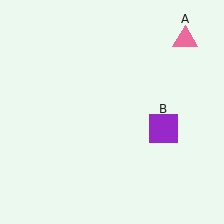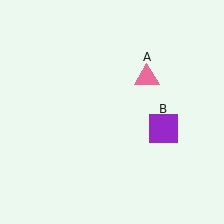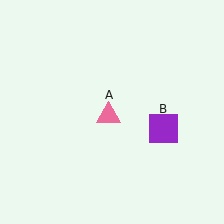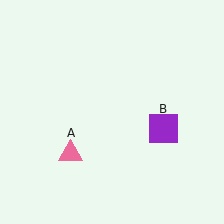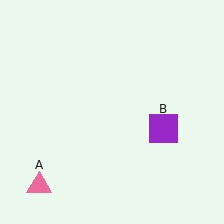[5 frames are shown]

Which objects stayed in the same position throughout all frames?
Purple square (object B) remained stationary.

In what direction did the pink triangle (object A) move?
The pink triangle (object A) moved down and to the left.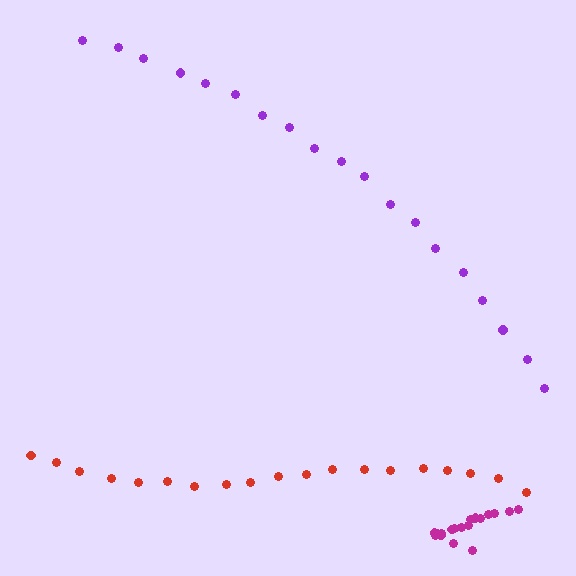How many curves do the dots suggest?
There are 3 distinct paths.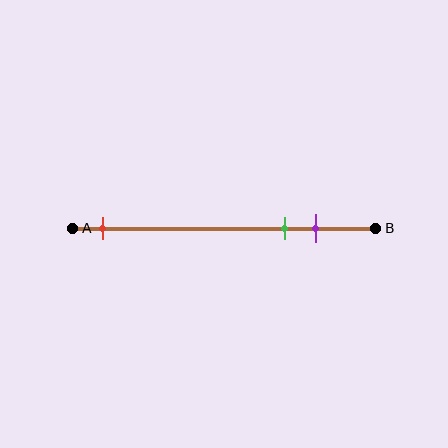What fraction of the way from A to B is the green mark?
The green mark is approximately 70% (0.7) of the way from A to B.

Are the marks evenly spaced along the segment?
No, the marks are not evenly spaced.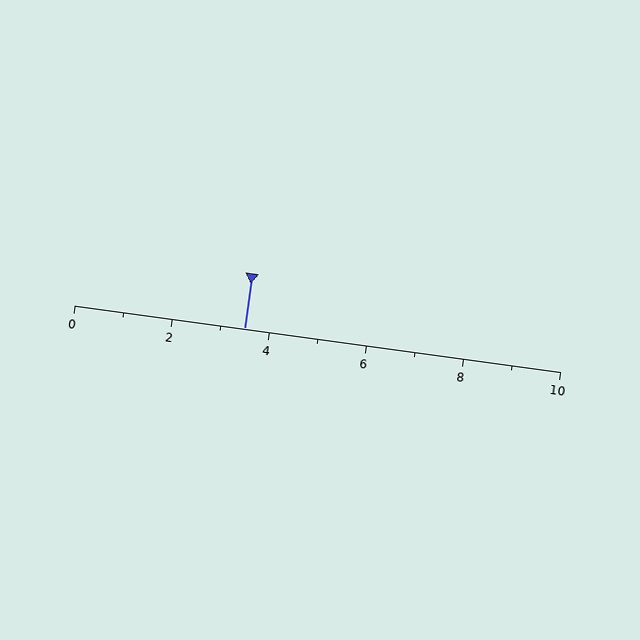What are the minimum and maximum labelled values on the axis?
The axis runs from 0 to 10.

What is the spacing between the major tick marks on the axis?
The major ticks are spaced 2 apart.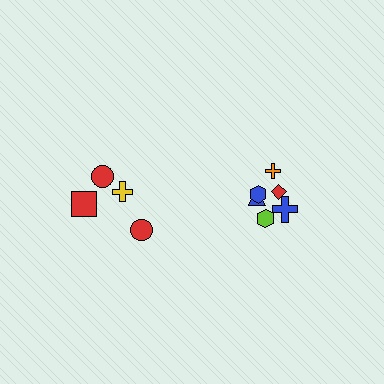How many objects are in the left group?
There are 4 objects.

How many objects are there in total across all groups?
There are 10 objects.